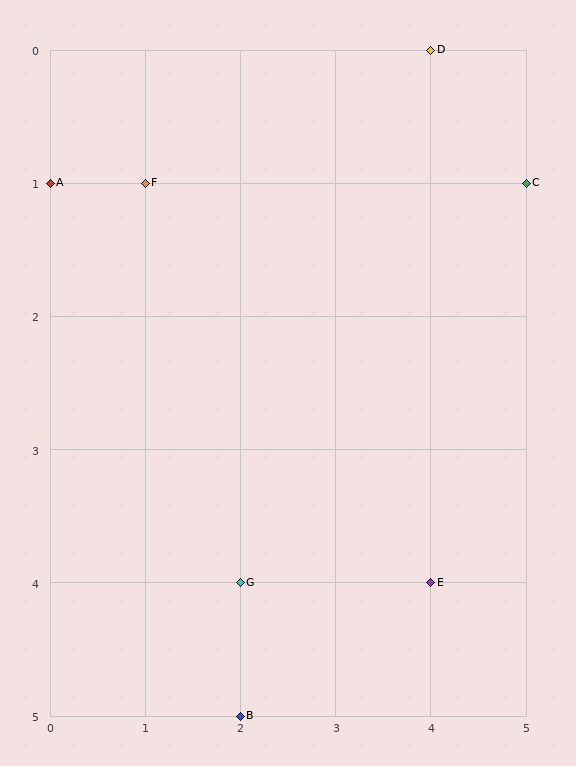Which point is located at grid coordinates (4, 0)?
Point D is at (4, 0).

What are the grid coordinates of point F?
Point F is at grid coordinates (1, 1).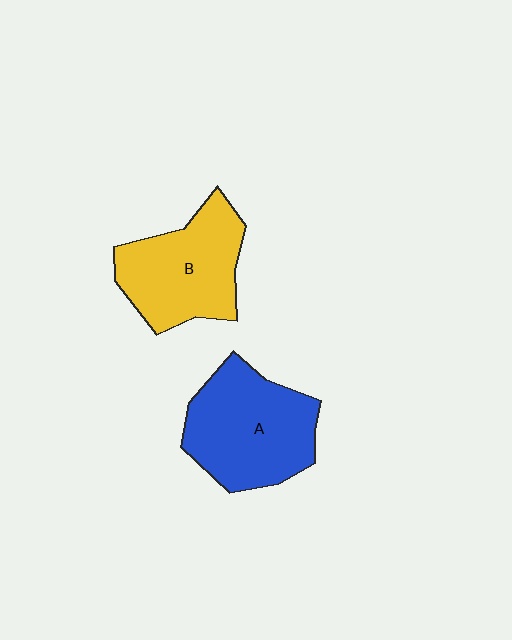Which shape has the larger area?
Shape A (blue).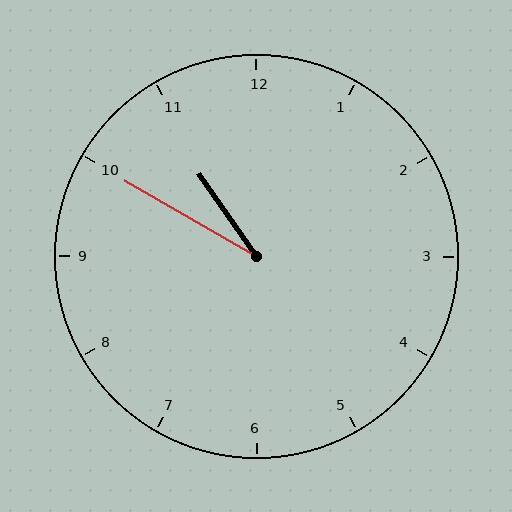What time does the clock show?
10:50.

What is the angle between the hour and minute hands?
Approximately 25 degrees.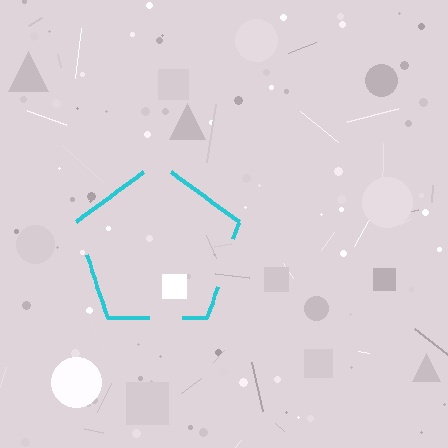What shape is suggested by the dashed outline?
The dashed outline suggests a pentagon.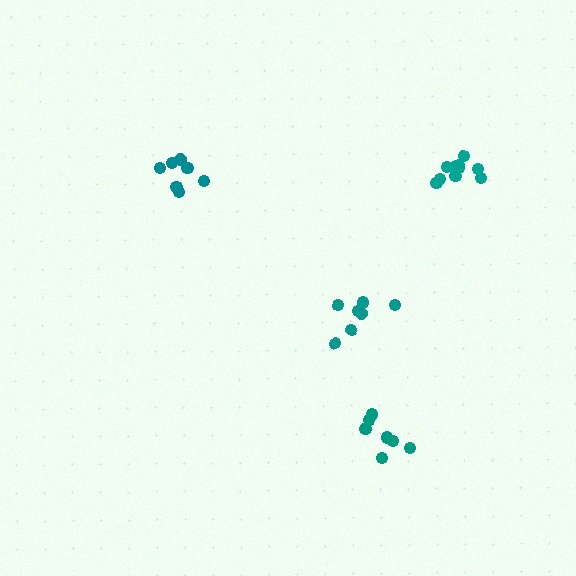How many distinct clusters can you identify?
There are 4 distinct clusters.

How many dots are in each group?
Group 1: 7 dots, Group 2: 7 dots, Group 3: 7 dots, Group 4: 11 dots (32 total).